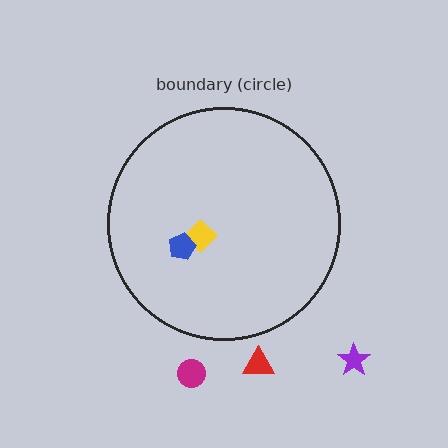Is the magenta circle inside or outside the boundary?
Outside.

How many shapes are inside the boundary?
2 inside, 3 outside.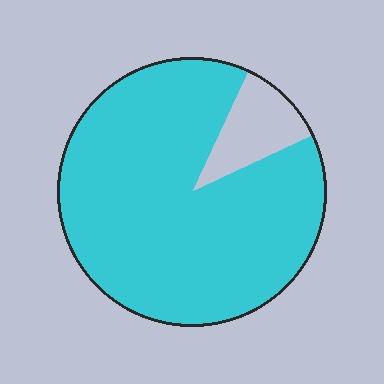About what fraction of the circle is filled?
About nine tenths (9/10).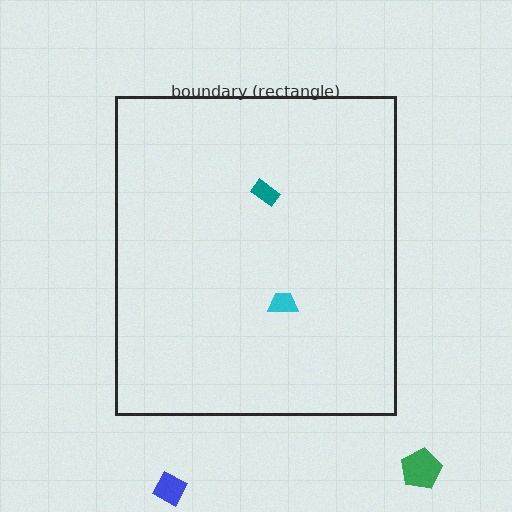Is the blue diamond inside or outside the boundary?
Outside.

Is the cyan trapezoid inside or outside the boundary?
Inside.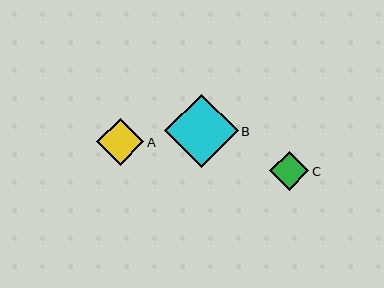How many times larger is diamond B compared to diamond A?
Diamond B is approximately 1.6 times the size of diamond A.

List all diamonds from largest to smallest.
From largest to smallest: B, A, C.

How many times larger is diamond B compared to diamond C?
Diamond B is approximately 1.9 times the size of diamond C.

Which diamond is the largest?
Diamond B is the largest with a size of approximately 73 pixels.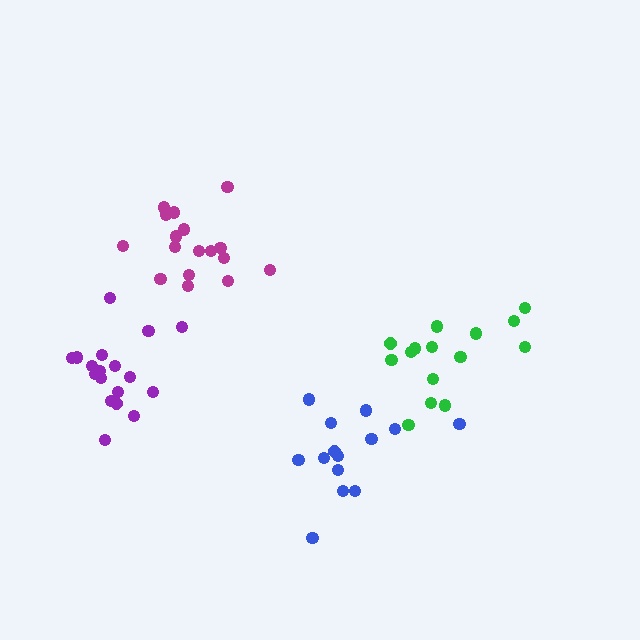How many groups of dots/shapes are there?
There are 4 groups.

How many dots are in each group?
Group 1: 17 dots, Group 2: 15 dots, Group 3: 14 dots, Group 4: 18 dots (64 total).